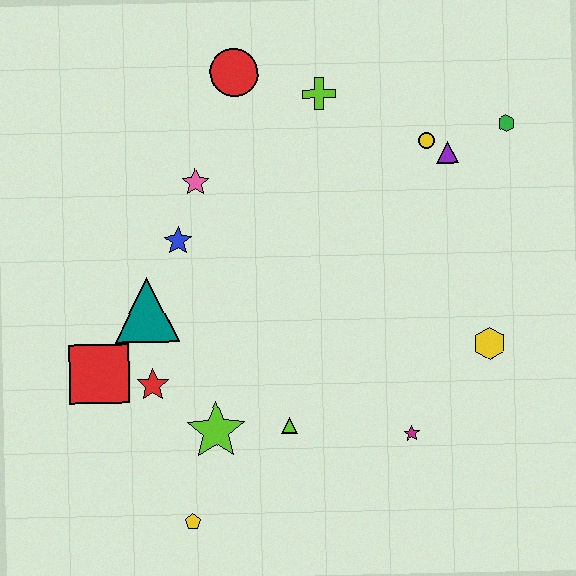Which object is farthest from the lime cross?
The yellow pentagon is farthest from the lime cross.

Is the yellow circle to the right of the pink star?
Yes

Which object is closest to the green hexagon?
The purple triangle is closest to the green hexagon.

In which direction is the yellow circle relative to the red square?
The yellow circle is to the right of the red square.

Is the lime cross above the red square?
Yes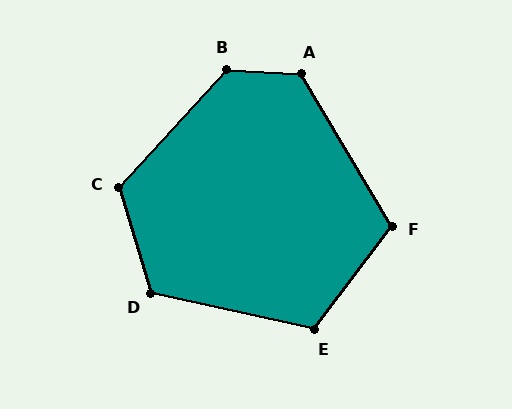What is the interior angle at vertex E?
Approximately 115 degrees (obtuse).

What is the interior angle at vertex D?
Approximately 119 degrees (obtuse).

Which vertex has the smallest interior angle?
F, at approximately 112 degrees.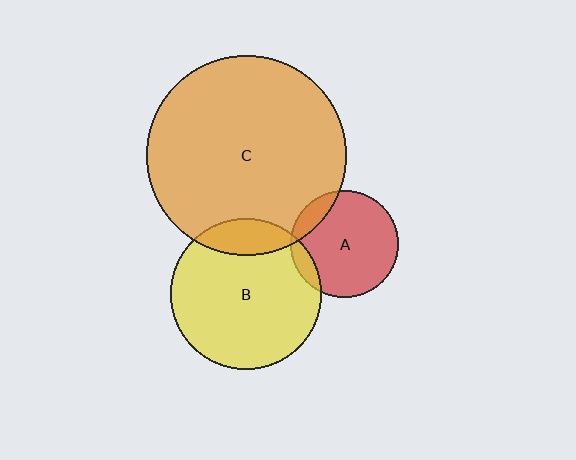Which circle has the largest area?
Circle C (orange).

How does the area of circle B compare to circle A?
Approximately 2.0 times.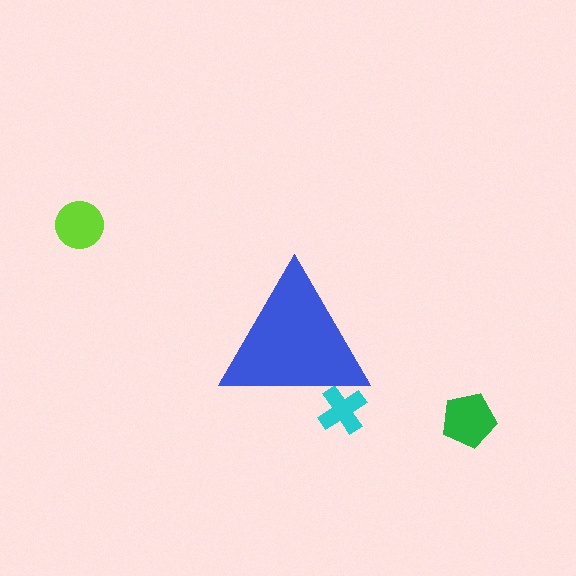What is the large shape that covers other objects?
A blue triangle.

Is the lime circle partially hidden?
No, the lime circle is fully visible.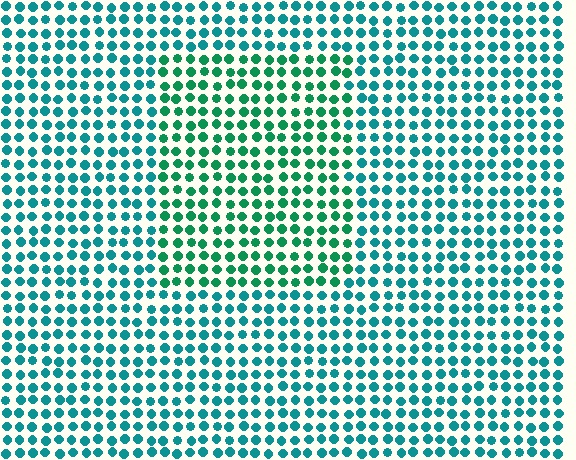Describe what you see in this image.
The image is filled with small teal elements in a uniform arrangement. A rectangle-shaped region is visible where the elements are tinted to a slightly different hue, forming a subtle color boundary.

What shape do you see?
I see a rectangle.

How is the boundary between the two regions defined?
The boundary is defined purely by a slight shift in hue (about 29 degrees). Spacing, size, and orientation are identical on both sides.